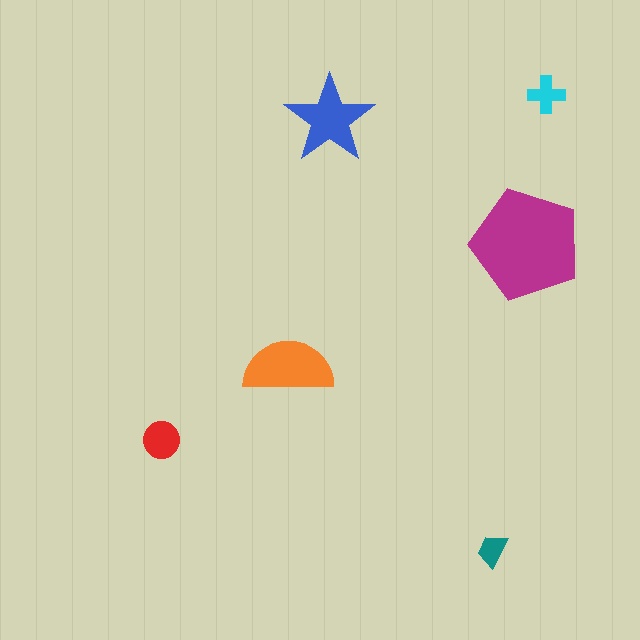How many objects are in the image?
There are 6 objects in the image.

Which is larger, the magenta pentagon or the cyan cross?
The magenta pentagon.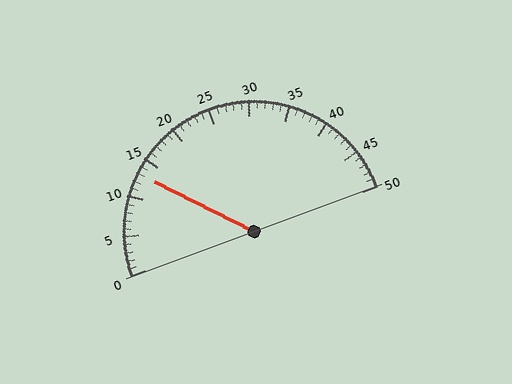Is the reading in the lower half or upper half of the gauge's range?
The reading is in the lower half of the range (0 to 50).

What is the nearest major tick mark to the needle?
The nearest major tick mark is 15.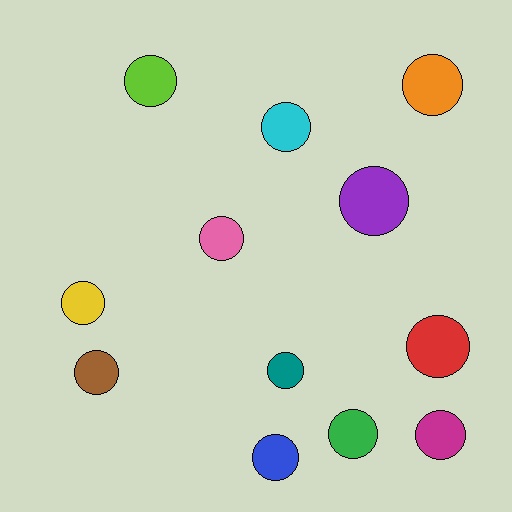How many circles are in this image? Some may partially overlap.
There are 12 circles.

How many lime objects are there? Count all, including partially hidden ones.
There is 1 lime object.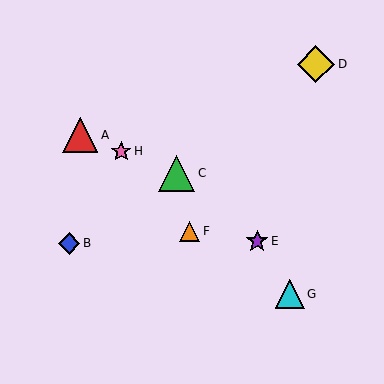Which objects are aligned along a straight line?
Objects A, C, H are aligned along a straight line.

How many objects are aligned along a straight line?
3 objects (A, C, H) are aligned along a straight line.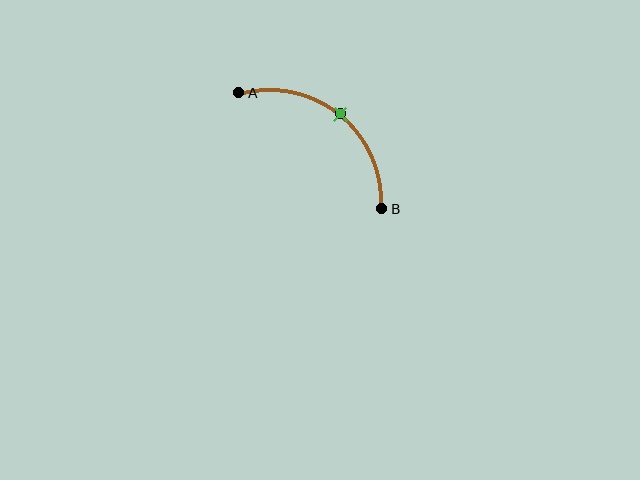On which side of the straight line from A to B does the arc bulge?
The arc bulges above and to the right of the straight line connecting A and B.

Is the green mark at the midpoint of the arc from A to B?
Yes. The green mark lies on the arc at equal arc-length from both A and B — it is the arc midpoint.